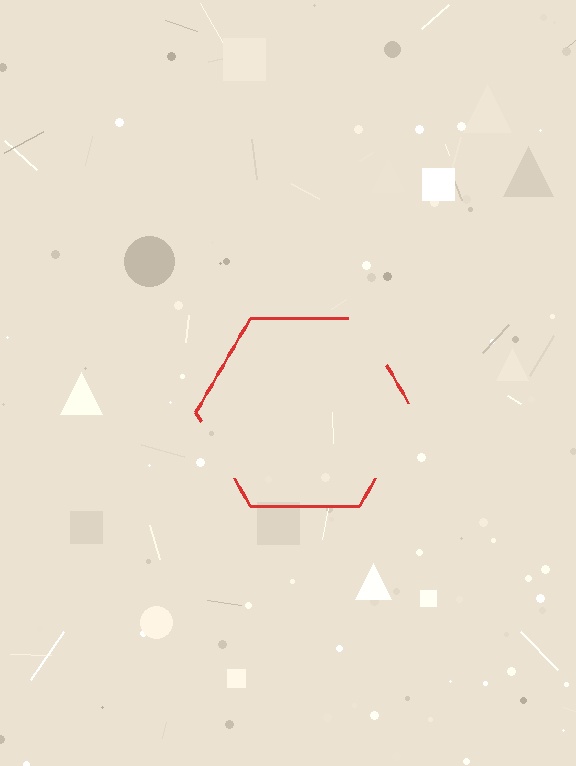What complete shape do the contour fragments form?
The contour fragments form a hexagon.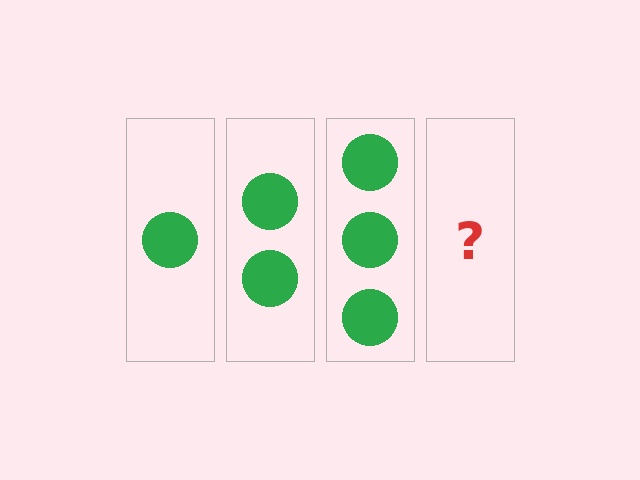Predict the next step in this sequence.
The next step is 4 circles.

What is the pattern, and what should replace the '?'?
The pattern is that each step adds one more circle. The '?' should be 4 circles.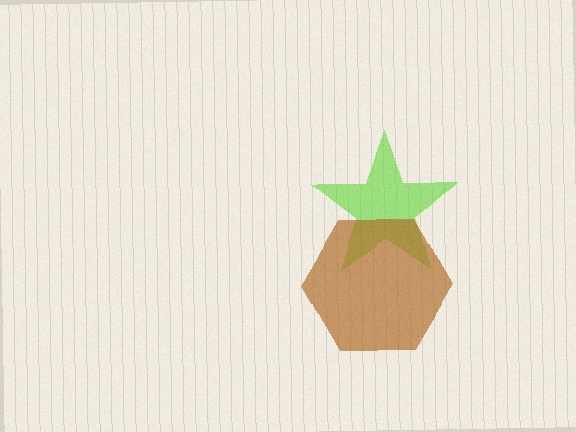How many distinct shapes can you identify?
There are 2 distinct shapes: a lime star, a brown hexagon.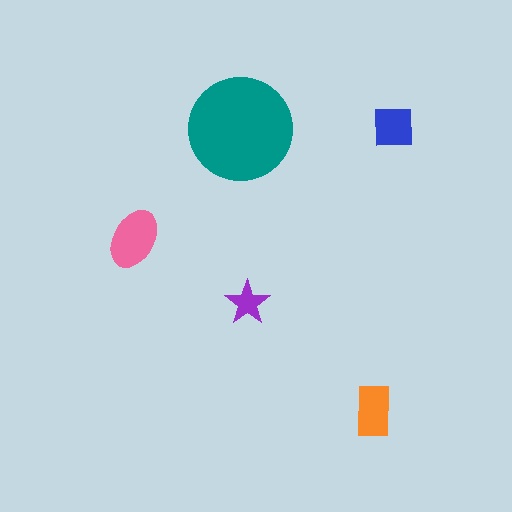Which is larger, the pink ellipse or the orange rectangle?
The pink ellipse.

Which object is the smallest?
The purple star.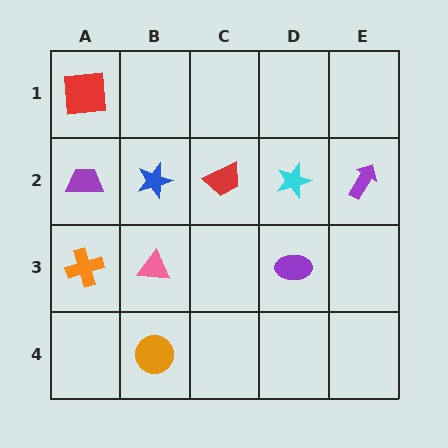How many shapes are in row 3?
3 shapes.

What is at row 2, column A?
A purple trapezoid.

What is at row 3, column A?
An orange cross.